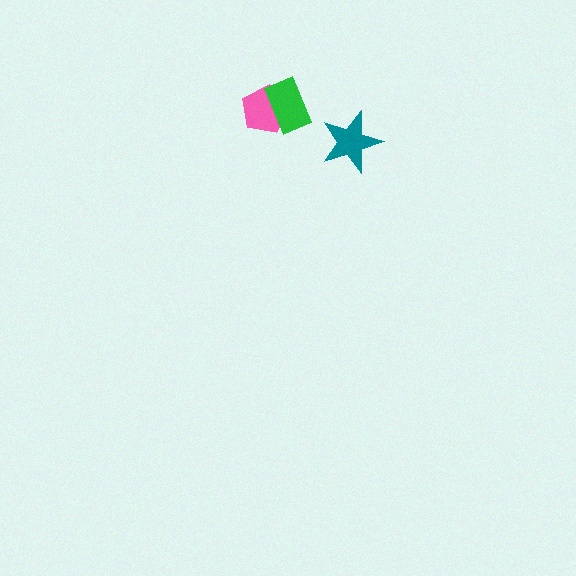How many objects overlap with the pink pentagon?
1 object overlaps with the pink pentagon.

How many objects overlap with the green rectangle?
1 object overlaps with the green rectangle.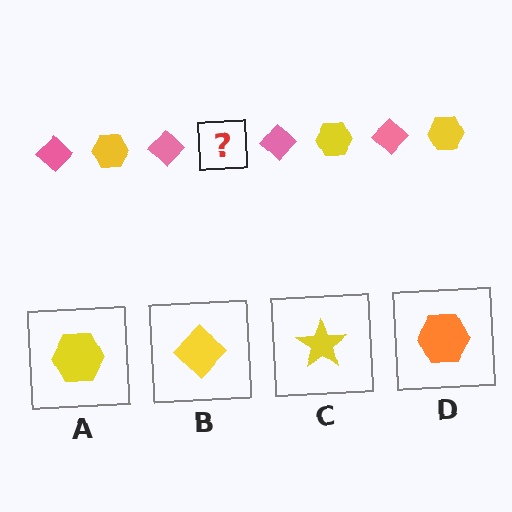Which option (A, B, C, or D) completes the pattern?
A.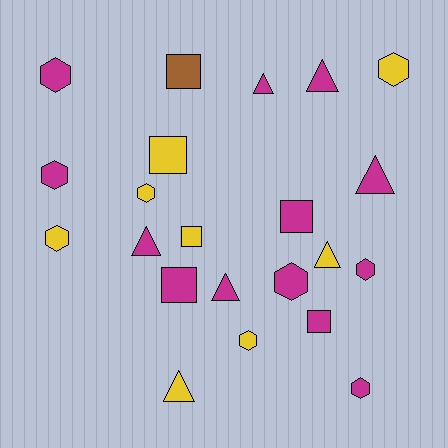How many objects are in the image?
There are 22 objects.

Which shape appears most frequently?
Hexagon, with 9 objects.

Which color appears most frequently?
Magenta, with 13 objects.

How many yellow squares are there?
There are 2 yellow squares.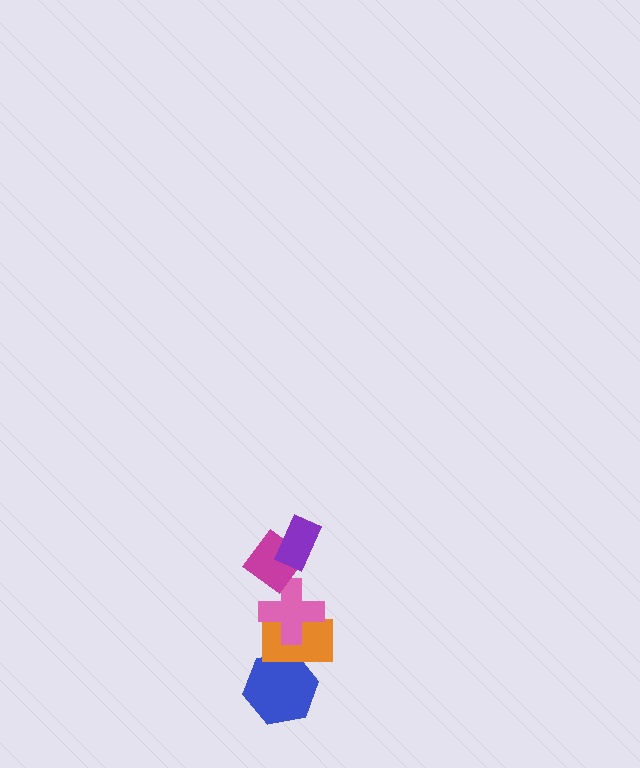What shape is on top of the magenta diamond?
The purple rectangle is on top of the magenta diamond.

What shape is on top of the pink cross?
The magenta diamond is on top of the pink cross.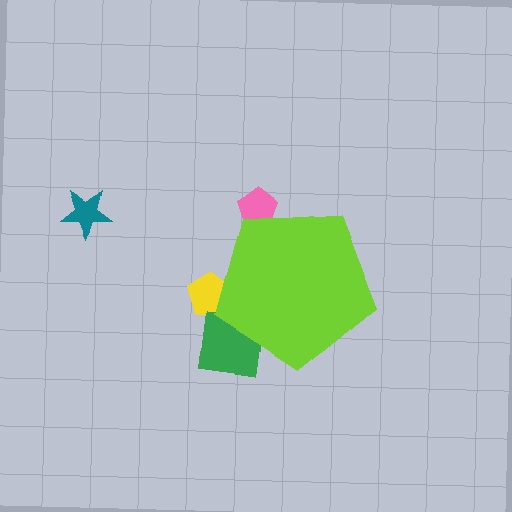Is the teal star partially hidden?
No, the teal star is fully visible.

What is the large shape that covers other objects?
A lime pentagon.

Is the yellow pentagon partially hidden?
Yes, the yellow pentagon is partially hidden behind the lime pentagon.